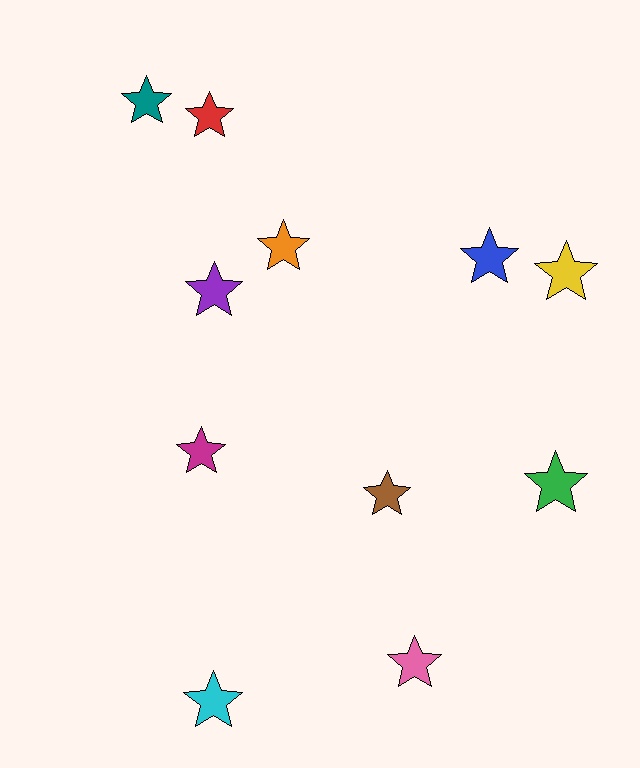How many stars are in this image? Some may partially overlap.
There are 11 stars.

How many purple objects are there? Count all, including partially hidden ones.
There is 1 purple object.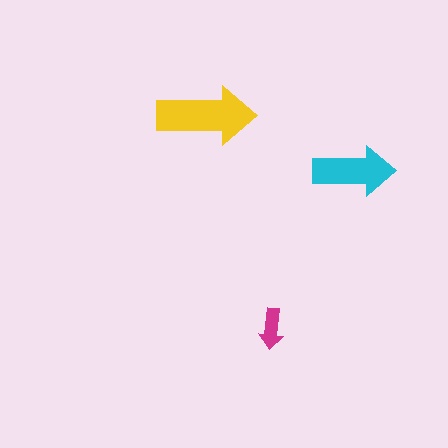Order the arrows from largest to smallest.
the yellow one, the cyan one, the magenta one.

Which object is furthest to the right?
The cyan arrow is rightmost.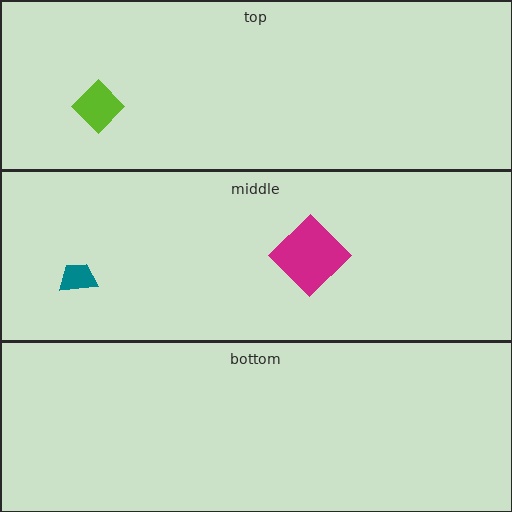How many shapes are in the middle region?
2.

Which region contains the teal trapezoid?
The middle region.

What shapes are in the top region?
The lime diamond.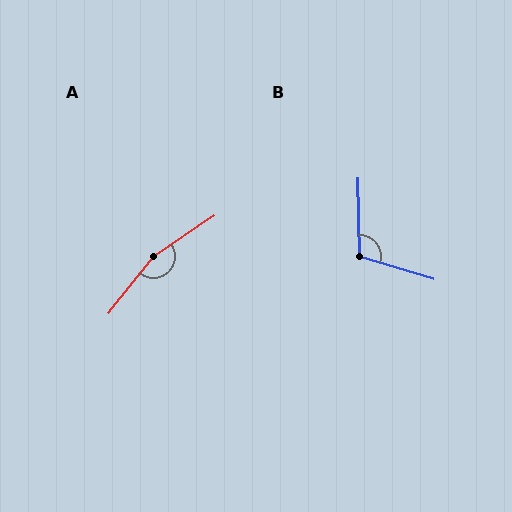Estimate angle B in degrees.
Approximately 108 degrees.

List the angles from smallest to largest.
B (108°), A (162°).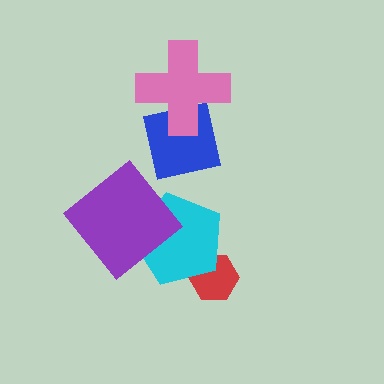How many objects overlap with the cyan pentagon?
2 objects overlap with the cyan pentagon.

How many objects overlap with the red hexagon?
1 object overlaps with the red hexagon.